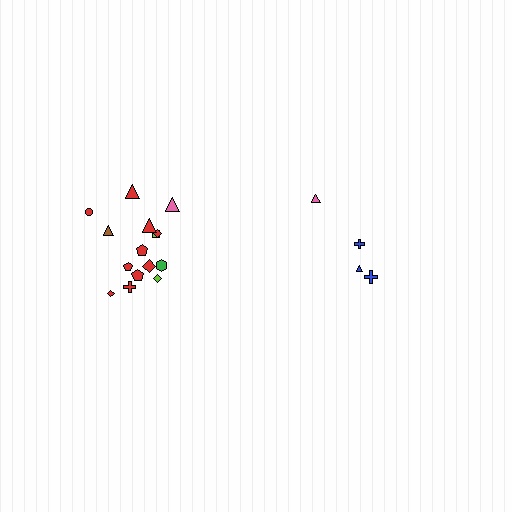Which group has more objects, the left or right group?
The left group.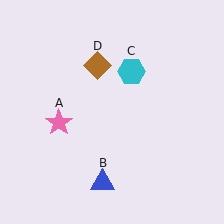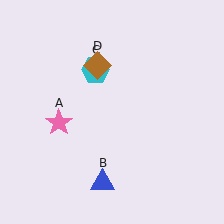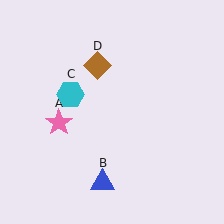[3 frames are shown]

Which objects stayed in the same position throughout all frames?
Pink star (object A) and blue triangle (object B) and brown diamond (object D) remained stationary.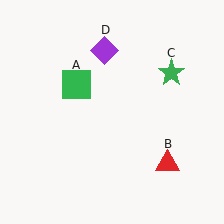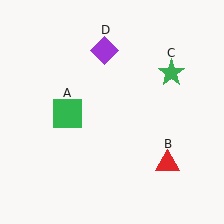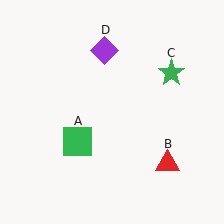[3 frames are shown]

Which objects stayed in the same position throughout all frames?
Red triangle (object B) and green star (object C) and purple diamond (object D) remained stationary.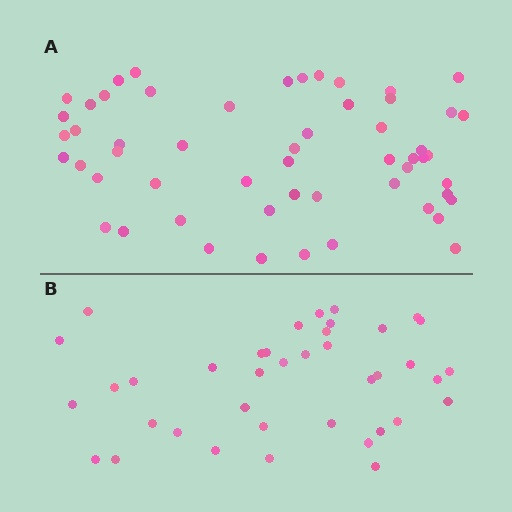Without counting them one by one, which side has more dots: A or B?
Region A (the top region) has more dots.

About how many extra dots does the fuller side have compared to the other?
Region A has approximately 15 more dots than region B.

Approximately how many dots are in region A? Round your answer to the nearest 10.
About 60 dots. (The exact count is 55, which rounds to 60.)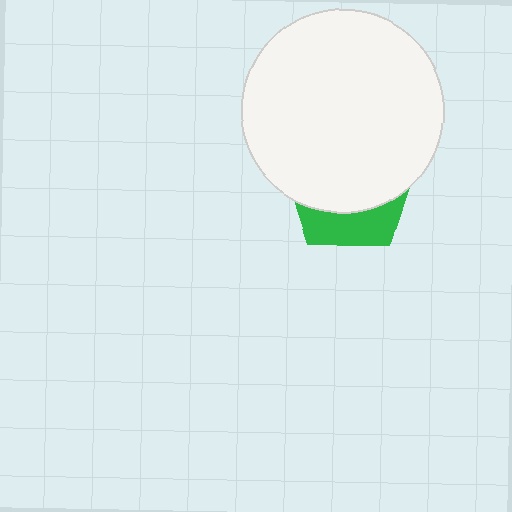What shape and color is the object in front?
The object in front is a white circle.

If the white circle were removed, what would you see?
You would see the complete green pentagon.